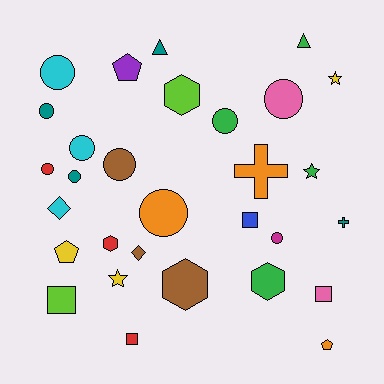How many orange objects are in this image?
There are 3 orange objects.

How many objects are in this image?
There are 30 objects.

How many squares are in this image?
There are 4 squares.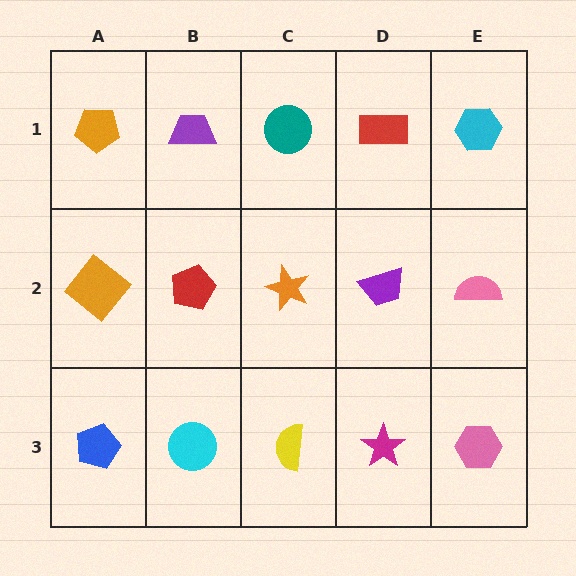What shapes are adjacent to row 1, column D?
A purple trapezoid (row 2, column D), a teal circle (row 1, column C), a cyan hexagon (row 1, column E).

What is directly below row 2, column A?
A blue pentagon.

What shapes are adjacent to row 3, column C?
An orange star (row 2, column C), a cyan circle (row 3, column B), a magenta star (row 3, column D).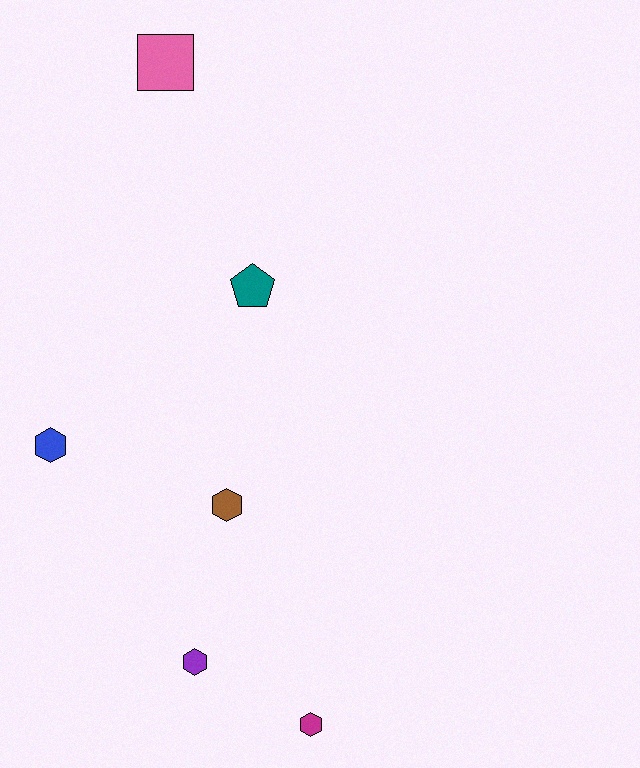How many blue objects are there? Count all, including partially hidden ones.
There is 1 blue object.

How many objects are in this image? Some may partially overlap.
There are 6 objects.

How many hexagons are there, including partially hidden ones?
There are 4 hexagons.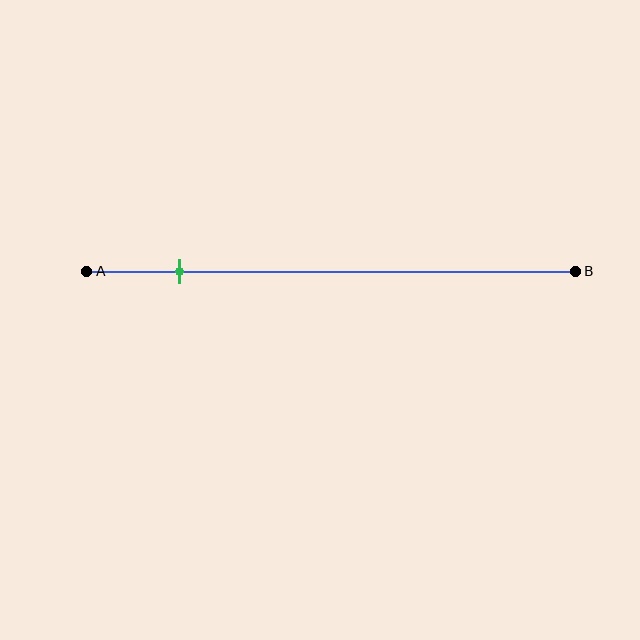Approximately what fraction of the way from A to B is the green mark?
The green mark is approximately 20% of the way from A to B.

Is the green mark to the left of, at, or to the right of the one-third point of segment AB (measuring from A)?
The green mark is to the left of the one-third point of segment AB.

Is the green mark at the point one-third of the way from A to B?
No, the mark is at about 20% from A, not at the 33% one-third point.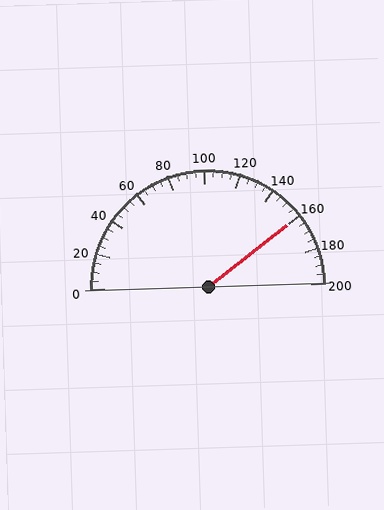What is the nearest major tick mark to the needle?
The nearest major tick mark is 160.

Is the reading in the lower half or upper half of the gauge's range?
The reading is in the upper half of the range (0 to 200).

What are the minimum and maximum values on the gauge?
The gauge ranges from 0 to 200.